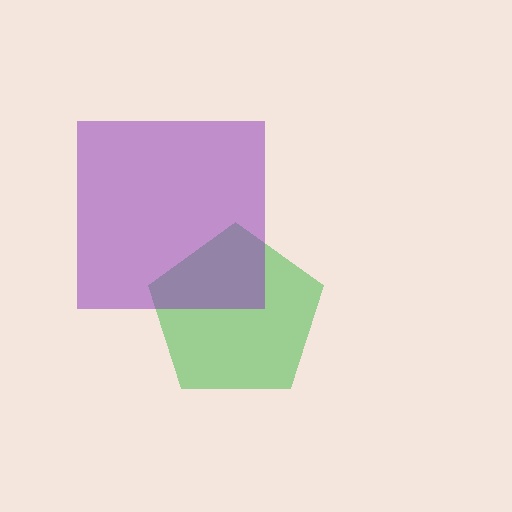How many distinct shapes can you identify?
There are 2 distinct shapes: a green pentagon, a purple square.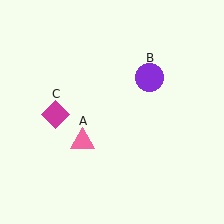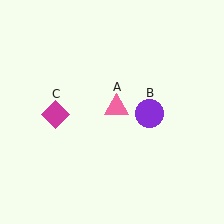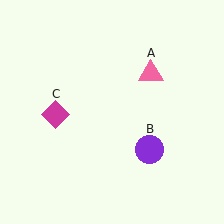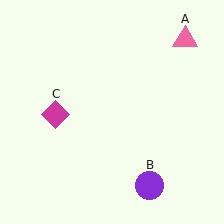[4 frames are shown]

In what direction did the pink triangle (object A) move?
The pink triangle (object A) moved up and to the right.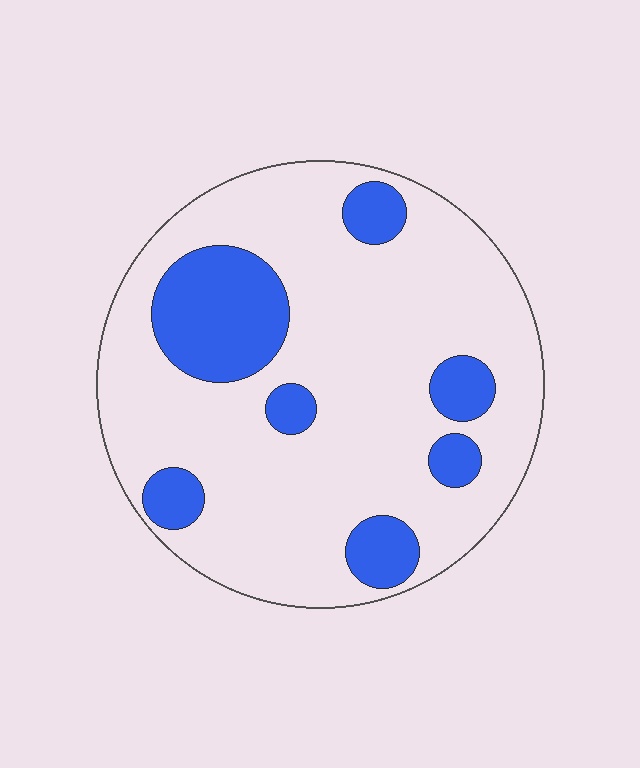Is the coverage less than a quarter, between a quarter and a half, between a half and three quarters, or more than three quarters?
Less than a quarter.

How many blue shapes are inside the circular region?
7.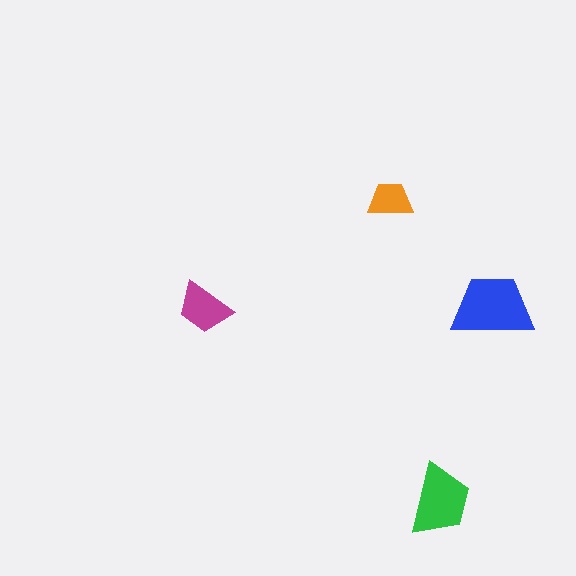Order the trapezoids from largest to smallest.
the blue one, the green one, the magenta one, the orange one.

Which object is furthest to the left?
The magenta trapezoid is leftmost.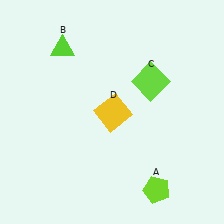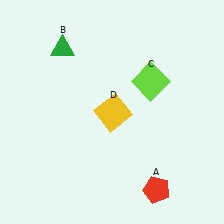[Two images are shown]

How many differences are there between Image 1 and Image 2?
There are 2 differences between the two images.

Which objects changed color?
A changed from lime to red. B changed from lime to green.